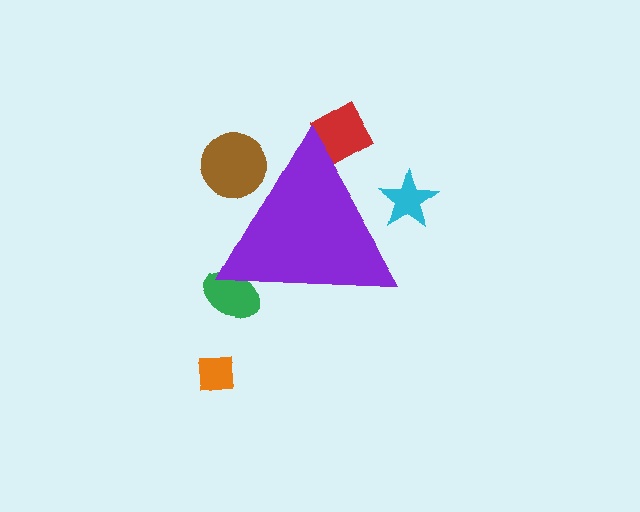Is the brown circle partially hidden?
Yes, the brown circle is partially hidden behind the purple triangle.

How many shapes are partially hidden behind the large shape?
4 shapes are partially hidden.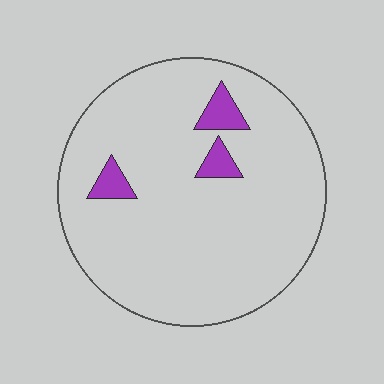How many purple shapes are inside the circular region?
3.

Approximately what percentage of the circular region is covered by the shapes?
Approximately 5%.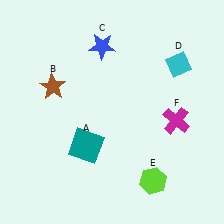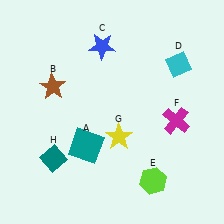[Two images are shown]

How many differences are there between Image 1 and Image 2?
There are 2 differences between the two images.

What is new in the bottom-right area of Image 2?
A yellow star (G) was added in the bottom-right area of Image 2.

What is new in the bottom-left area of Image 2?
A teal diamond (H) was added in the bottom-left area of Image 2.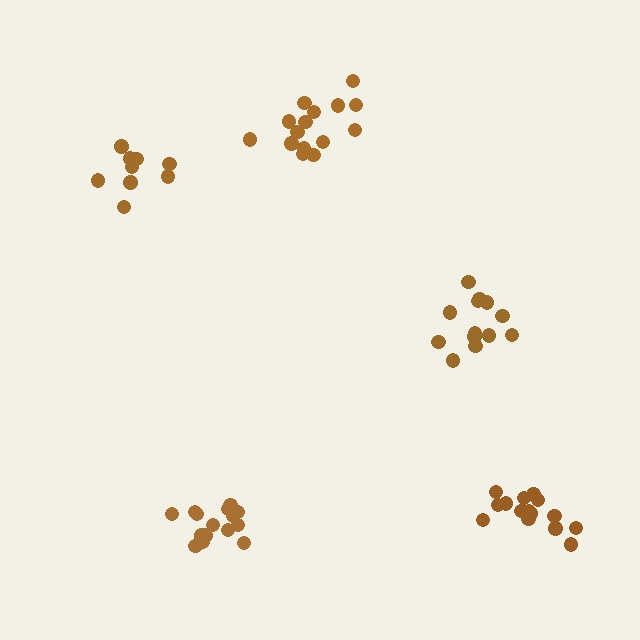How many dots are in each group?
Group 1: 16 dots, Group 2: 15 dots, Group 3: 10 dots, Group 4: 15 dots, Group 5: 13 dots (69 total).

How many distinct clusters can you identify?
There are 5 distinct clusters.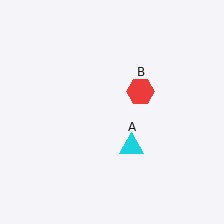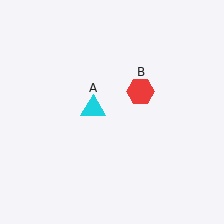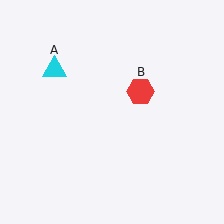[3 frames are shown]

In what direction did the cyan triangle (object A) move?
The cyan triangle (object A) moved up and to the left.